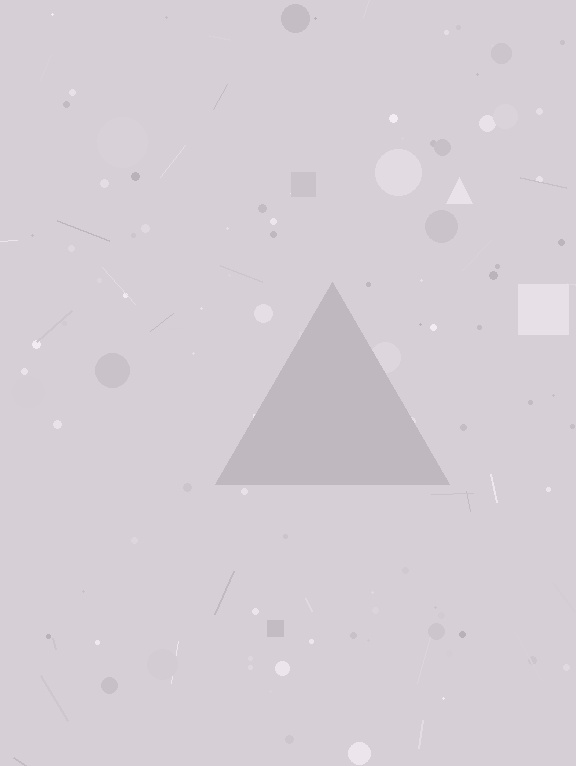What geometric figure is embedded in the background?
A triangle is embedded in the background.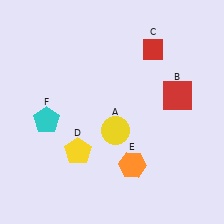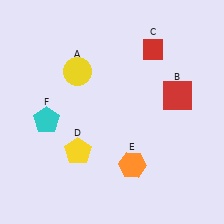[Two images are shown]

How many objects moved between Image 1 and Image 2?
1 object moved between the two images.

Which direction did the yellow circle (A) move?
The yellow circle (A) moved up.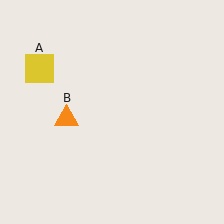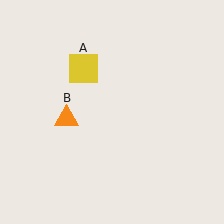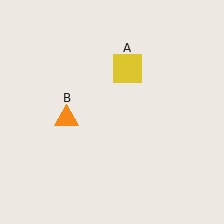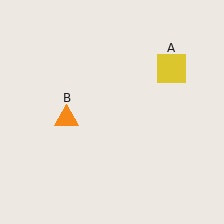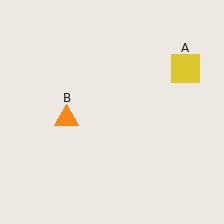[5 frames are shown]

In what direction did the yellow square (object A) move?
The yellow square (object A) moved right.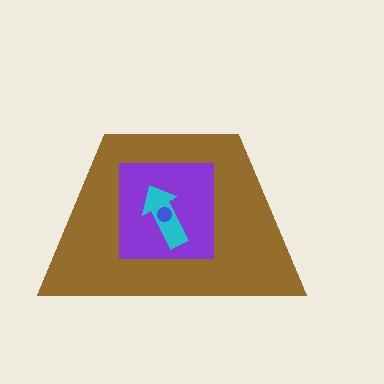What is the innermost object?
The blue circle.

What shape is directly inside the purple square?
The cyan arrow.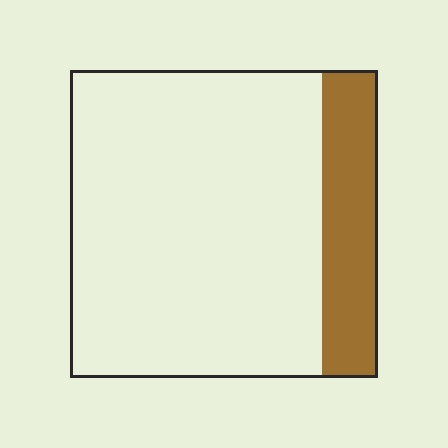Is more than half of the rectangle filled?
No.